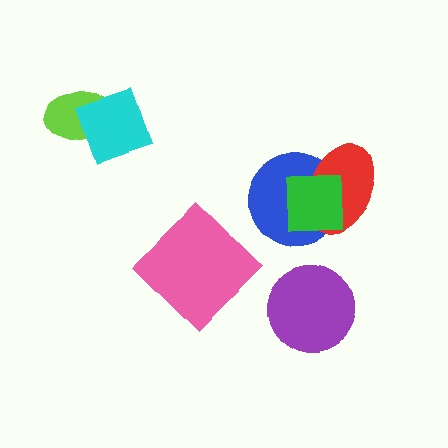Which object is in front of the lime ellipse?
The cyan square is in front of the lime ellipse.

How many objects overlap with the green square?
2 objects overlap with the green square.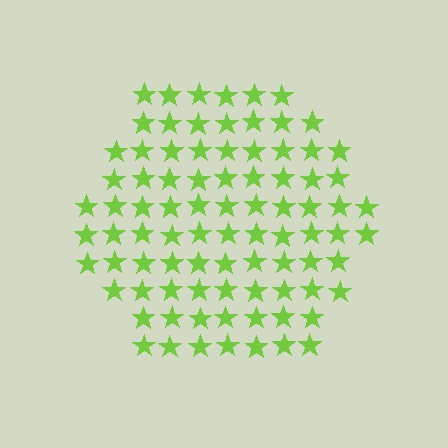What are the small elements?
The small elements are stars.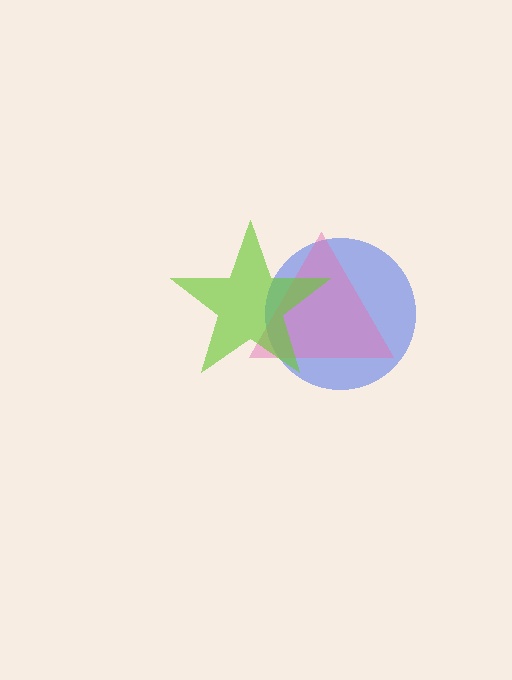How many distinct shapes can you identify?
There are 3 distinct shapes: a blue circle, a pink triangle, a lime star.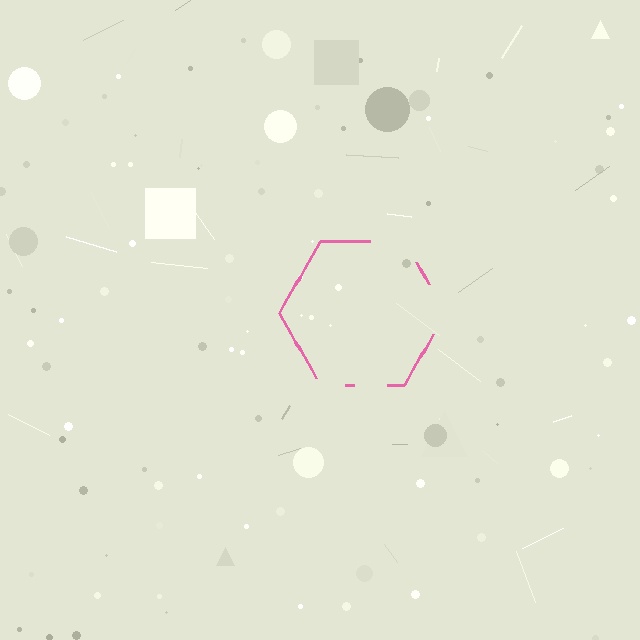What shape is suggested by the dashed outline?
The dashed outline suggests a hexagon.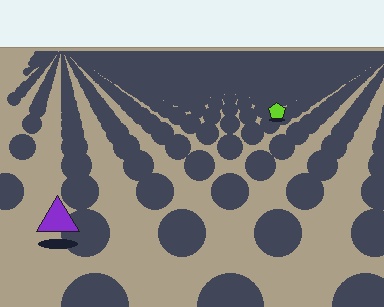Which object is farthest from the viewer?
The lime pentagon is farthest from the viewer. It appears smaller and the ground texture around it is denser.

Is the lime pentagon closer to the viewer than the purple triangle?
No. The purple triangle is closer — you can tell from the texture gradient: the ground texture is coarser near it.